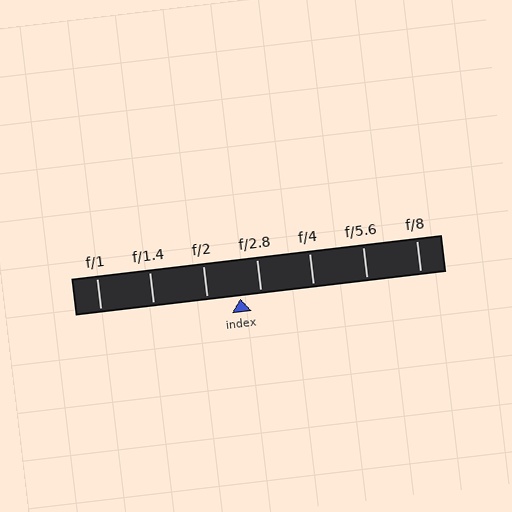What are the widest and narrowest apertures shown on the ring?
The widest aperture shown is f/1 and the narrowest is f/8.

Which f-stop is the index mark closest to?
The index mark is closest to f/2.8.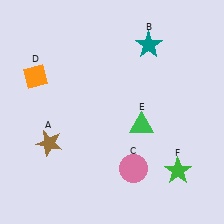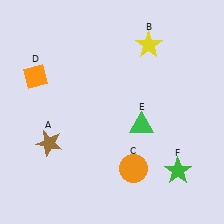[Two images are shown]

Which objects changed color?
B changed from teal to yellow. C changed from pink to orange.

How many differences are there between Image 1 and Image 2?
There are 2 differences between the two images.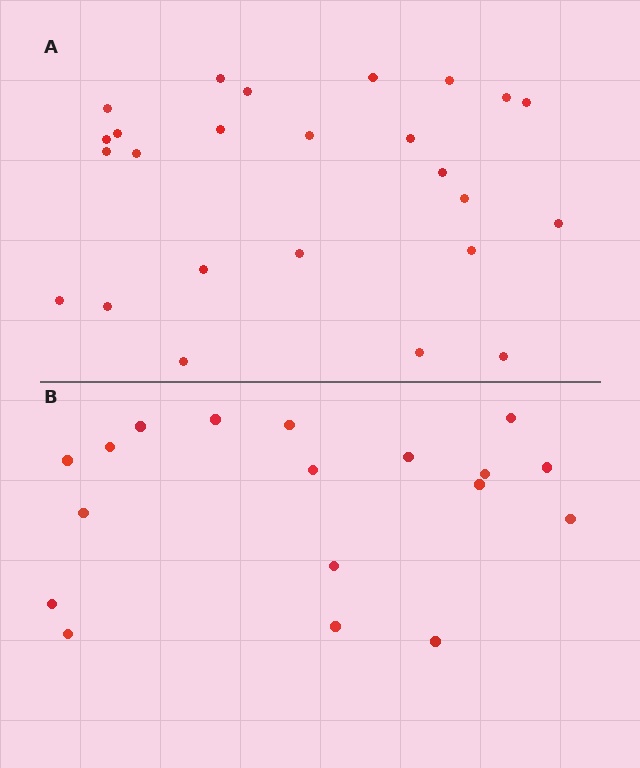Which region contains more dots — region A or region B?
Region A (the top region) has more dots.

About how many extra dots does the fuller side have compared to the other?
Region A has roughly 8 or so more dots than region B.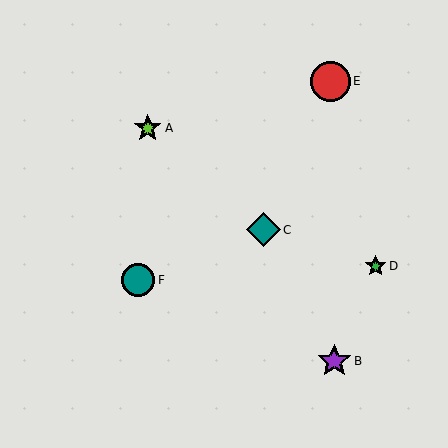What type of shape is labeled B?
Shape B is a purple star.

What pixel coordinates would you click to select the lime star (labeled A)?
Click at (148, 128) to select the lime star A.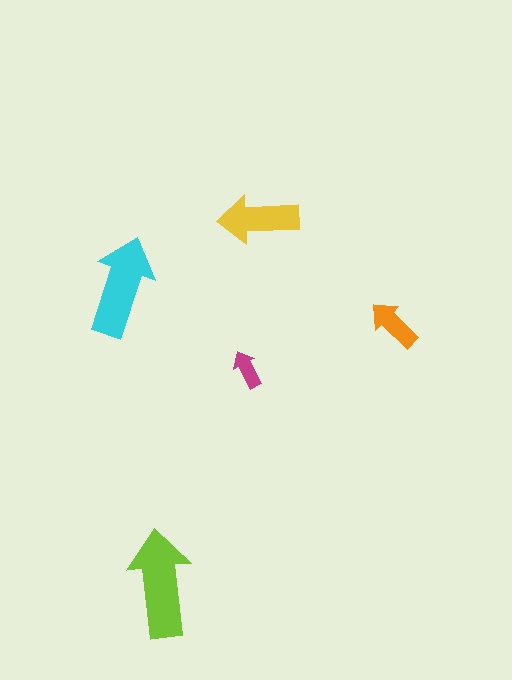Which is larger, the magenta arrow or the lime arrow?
The lime one.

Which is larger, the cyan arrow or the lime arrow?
The lime one.